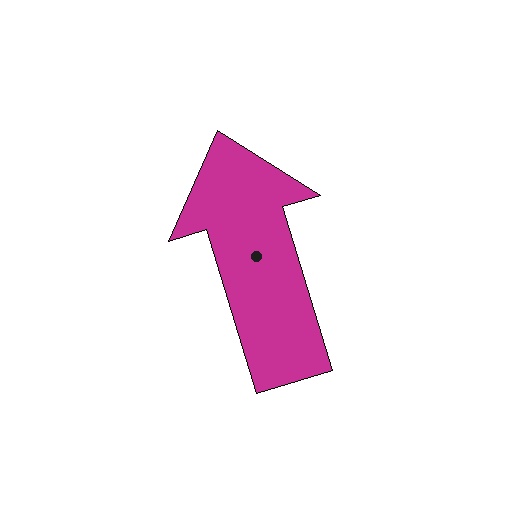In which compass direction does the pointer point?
North.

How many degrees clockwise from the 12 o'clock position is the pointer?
Approximately 343 degrees.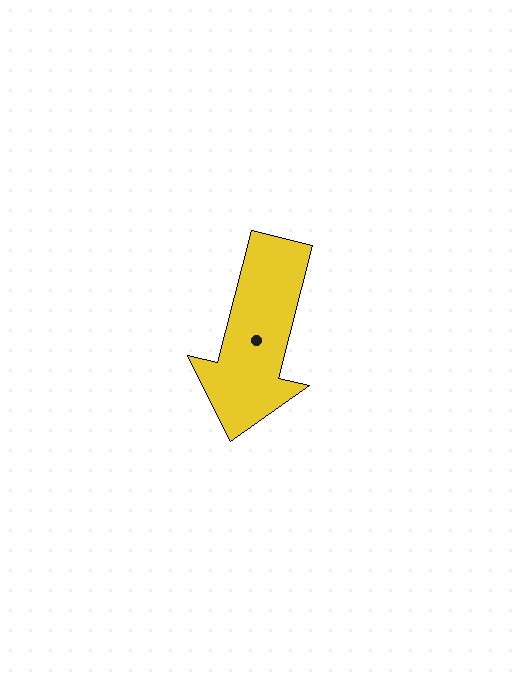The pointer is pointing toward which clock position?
Roughly 6 o'clock.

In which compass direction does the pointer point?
South.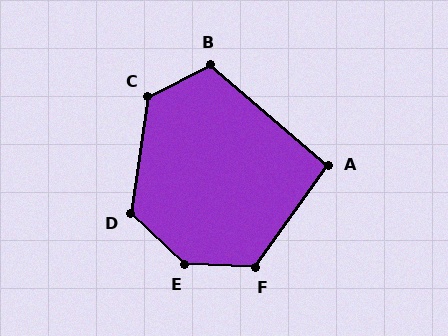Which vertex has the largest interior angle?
E, at approximately 139 degrees.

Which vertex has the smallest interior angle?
A, at approximately 95 degrees.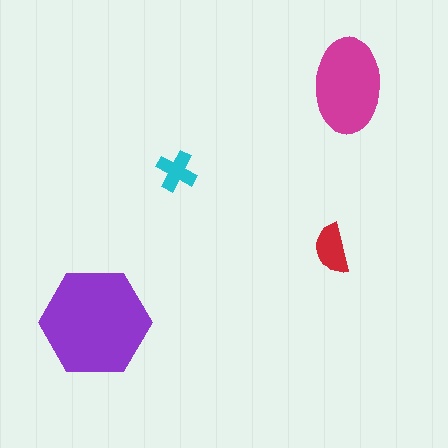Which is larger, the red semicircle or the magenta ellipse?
The magenta ellipse.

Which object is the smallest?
The cyan cross.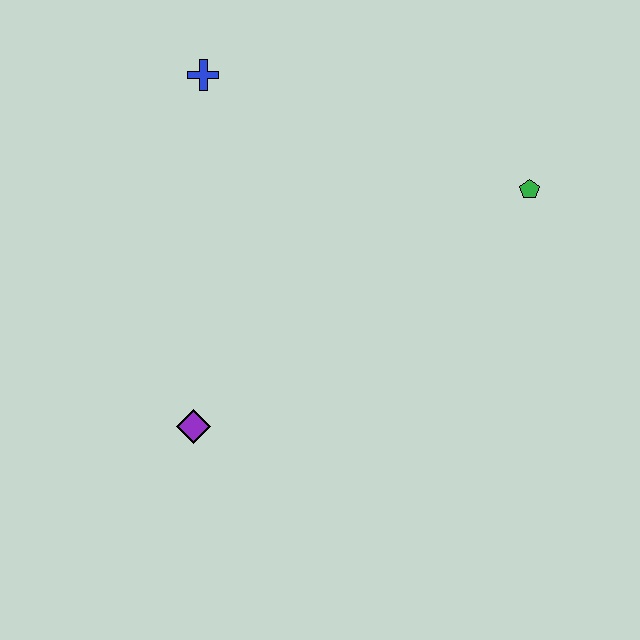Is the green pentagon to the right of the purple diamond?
Yes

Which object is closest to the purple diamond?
The blue cross is closest to the purple diamond.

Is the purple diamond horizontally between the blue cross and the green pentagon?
No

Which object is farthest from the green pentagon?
The purple diamond is farthest from the green pentagon.